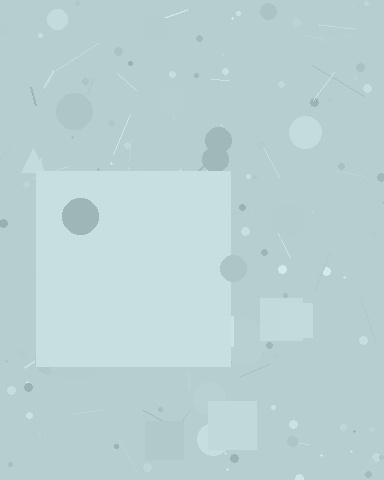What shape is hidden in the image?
A square is hidden in the image.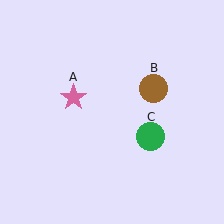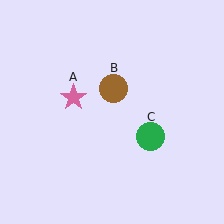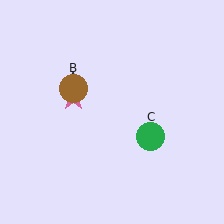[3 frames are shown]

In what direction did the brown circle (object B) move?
The brown circle (object B) moved left.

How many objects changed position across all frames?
1 object changed position: brown circle (object B).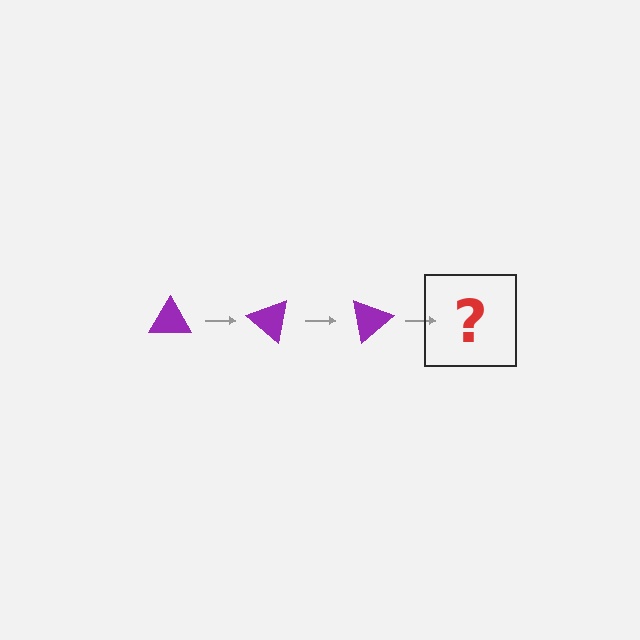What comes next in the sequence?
The next element should be a purple triangle rotated 120 degrees.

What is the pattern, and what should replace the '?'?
The pattern is that the triangle rotates 40 degrees each step. The '?' should be a purple triangle rotated 120 degrees.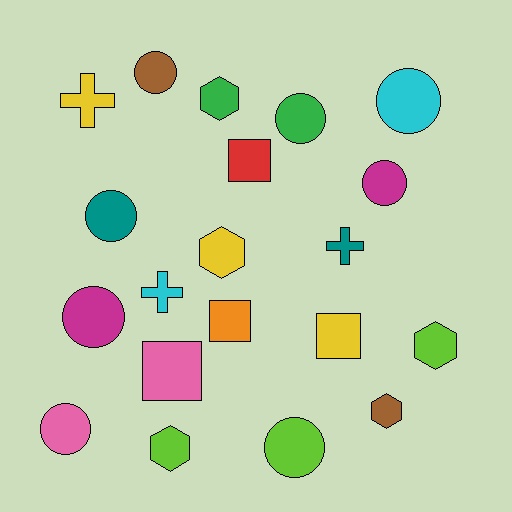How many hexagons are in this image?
There are 5 hexagons.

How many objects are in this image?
There are 20 objects.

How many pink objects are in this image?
There are 2 pink objects.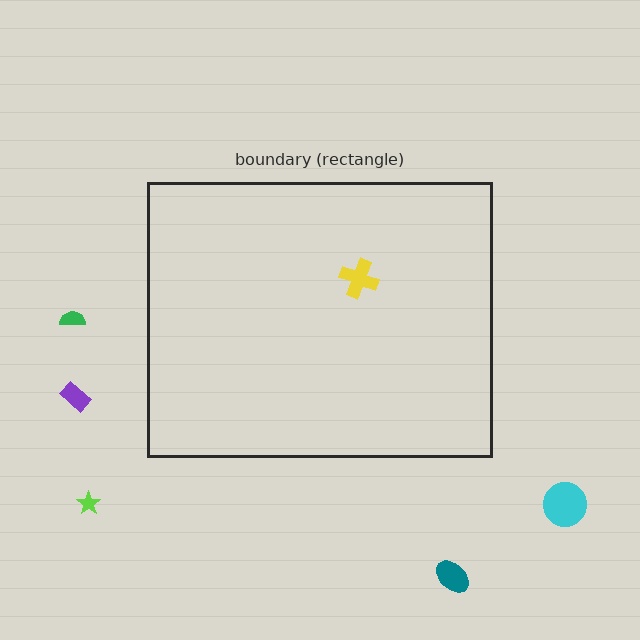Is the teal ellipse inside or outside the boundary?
Outside.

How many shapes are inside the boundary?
1 inside, 5 outside.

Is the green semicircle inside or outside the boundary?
Outside.